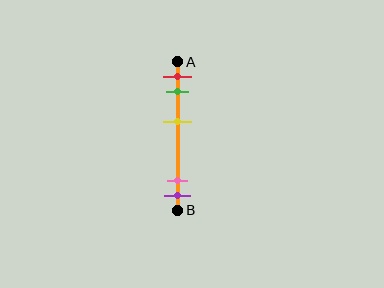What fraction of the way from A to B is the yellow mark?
The yellow mark is approximately 40% (0.4) of the way from A to B.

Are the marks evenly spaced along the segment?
No, the marks are not evenly spaced.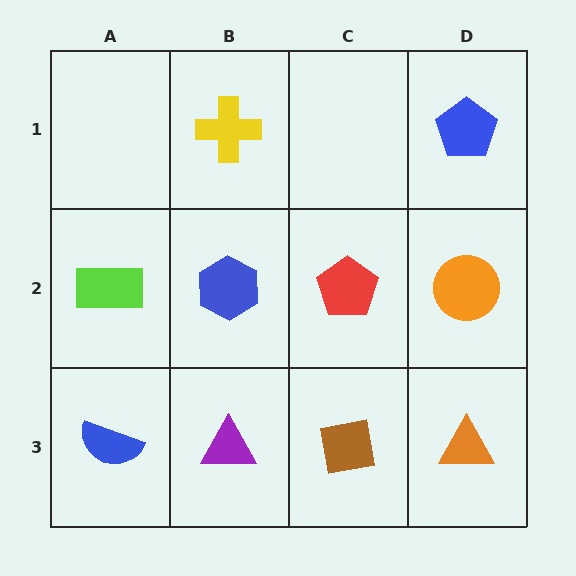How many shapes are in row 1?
2 shapes.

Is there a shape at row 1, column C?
No, that cell is empty.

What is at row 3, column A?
A blue semicircle.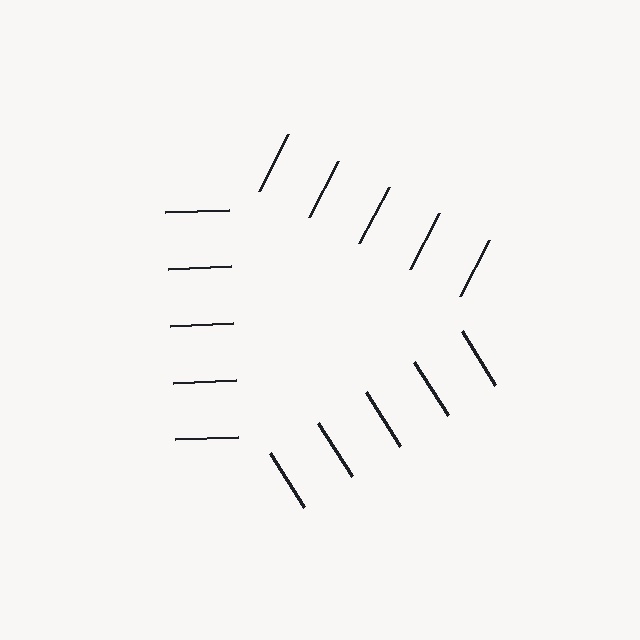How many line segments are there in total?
15 — 5 along each of the 3 edges.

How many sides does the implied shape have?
3 sides — the line-ends trace a triangle.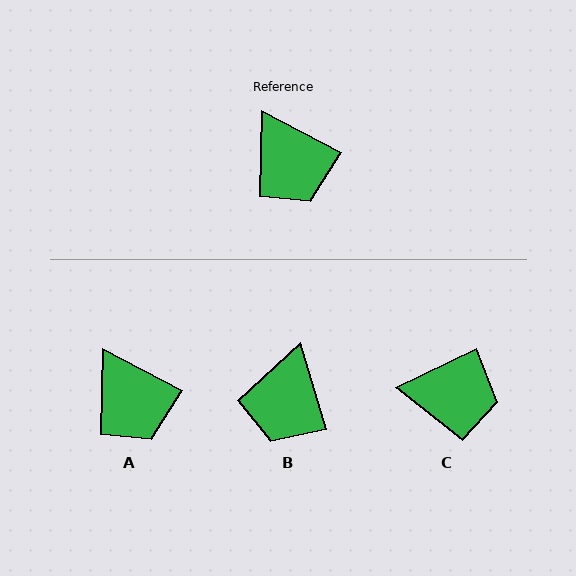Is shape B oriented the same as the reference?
No, it is off by about 46 degrees.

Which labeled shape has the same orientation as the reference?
A.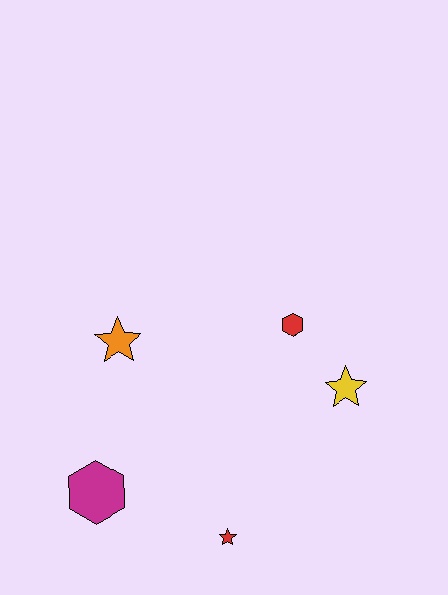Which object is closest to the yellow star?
The red hexagon is closest to the yellow star.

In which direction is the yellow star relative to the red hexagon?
The yellow star is below the red hexagon.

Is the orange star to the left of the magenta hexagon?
No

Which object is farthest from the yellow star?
The magenta hexagon is farthest from the yellow star.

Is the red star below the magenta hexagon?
Yes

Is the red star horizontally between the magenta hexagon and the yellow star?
Yes